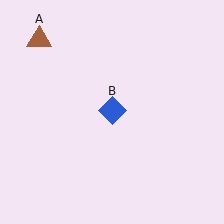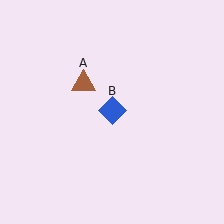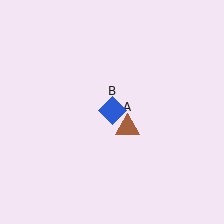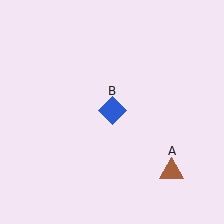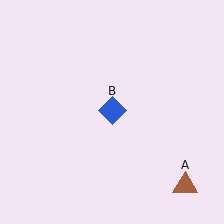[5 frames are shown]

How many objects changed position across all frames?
1 object changed position: brown triangle (object A).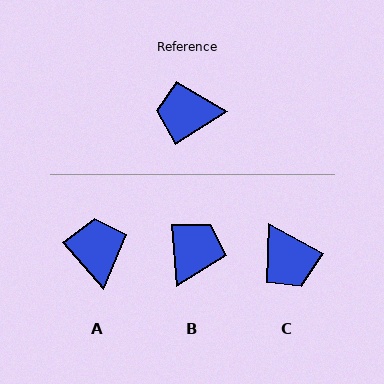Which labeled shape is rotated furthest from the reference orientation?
C, about 119 degrees away.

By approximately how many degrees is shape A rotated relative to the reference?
Approximately 82 degrees clockwise.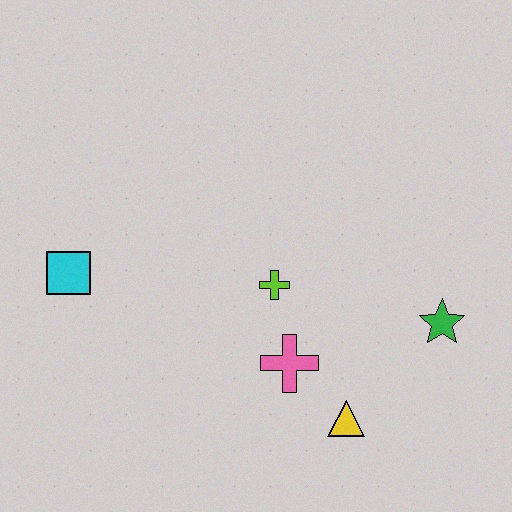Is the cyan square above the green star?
Yes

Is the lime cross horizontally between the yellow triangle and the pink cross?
No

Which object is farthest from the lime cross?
The cyan square is farthest from the lime cross.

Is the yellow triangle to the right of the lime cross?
Yes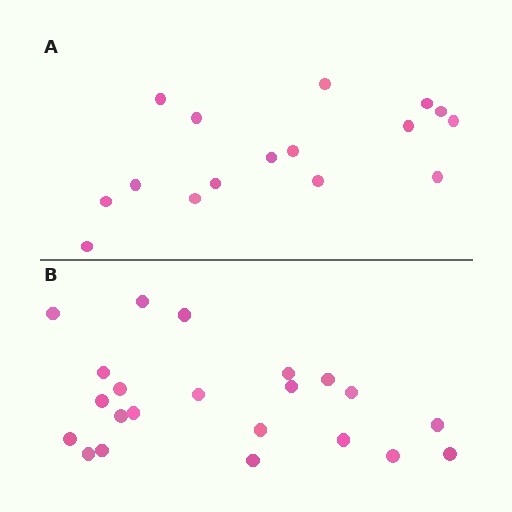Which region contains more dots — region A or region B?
Region B (the bottom region) has more dots.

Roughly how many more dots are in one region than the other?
Region B has about 6 more dots than region A.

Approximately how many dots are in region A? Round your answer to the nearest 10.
About 20 dots. (The exact count is 16, which rounds to 20.)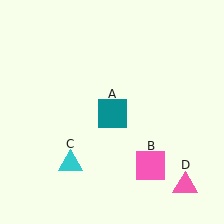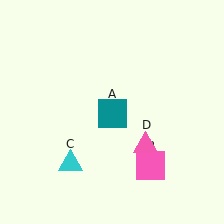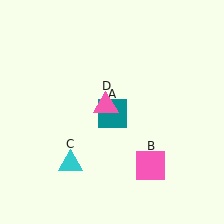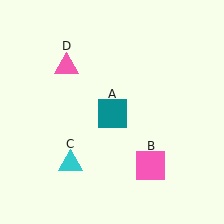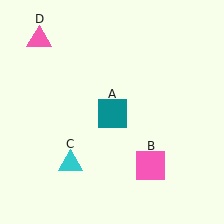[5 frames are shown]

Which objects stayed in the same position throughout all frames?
Teal square (object A) and pink square (object B) and cyan triangle (object C) remained stationary.